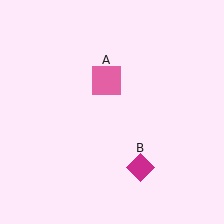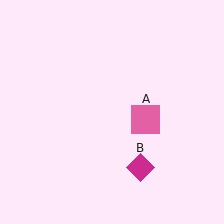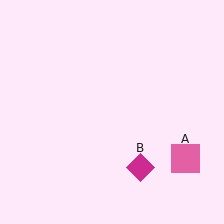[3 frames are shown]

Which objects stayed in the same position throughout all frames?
Magenta diamond (object B) remained stationary.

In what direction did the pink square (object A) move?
The pink square (object A) moved down and to the right.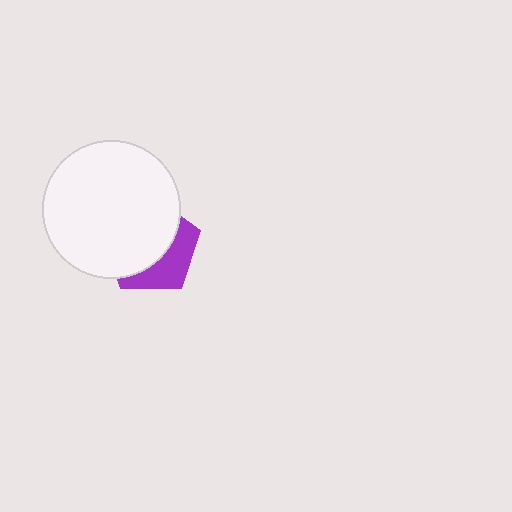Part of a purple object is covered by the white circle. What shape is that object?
It is a pentagon.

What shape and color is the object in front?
The object in front is a white circle.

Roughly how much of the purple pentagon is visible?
A small part of it is visible (roughly 37%).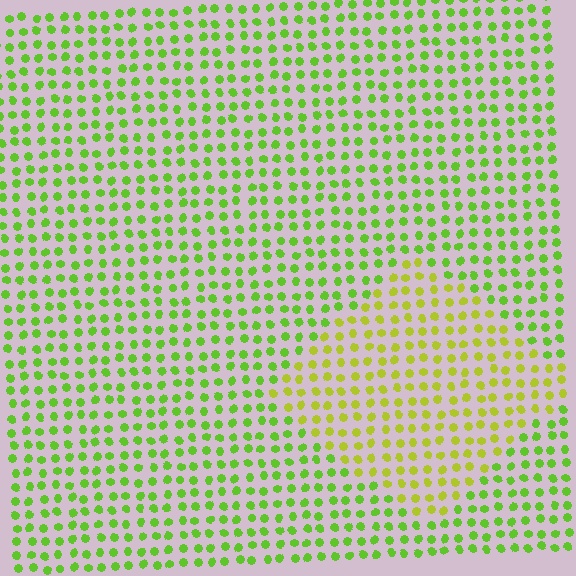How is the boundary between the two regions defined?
The boundary is defined purely by a slight shift in hue (about 31 degrees). Spacing, size, and orientation are identical on both sides.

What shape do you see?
I see a diamond.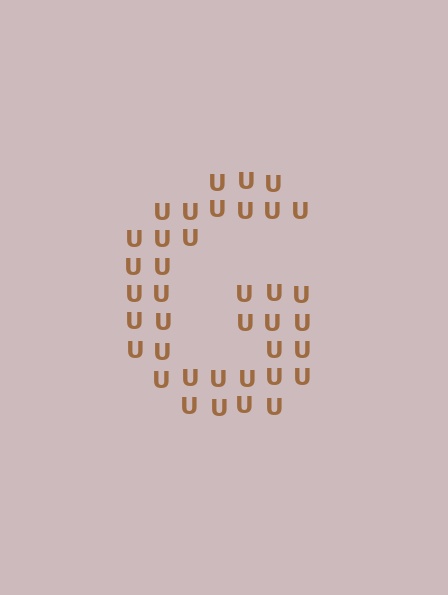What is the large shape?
The large shape is the letter G.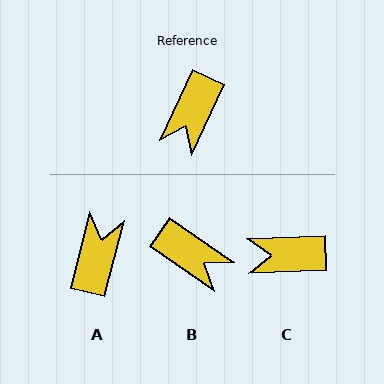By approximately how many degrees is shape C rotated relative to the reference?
Approximately 63 degrees clockwise.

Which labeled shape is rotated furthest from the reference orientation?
A, about 169 degrees away.